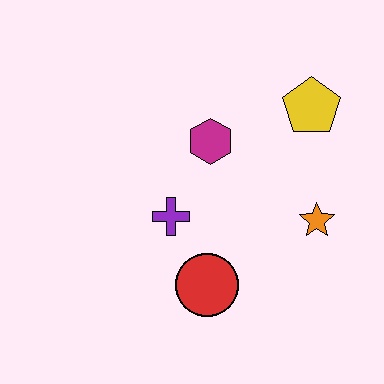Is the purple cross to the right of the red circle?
No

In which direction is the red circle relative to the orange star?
The red circle is to the left of the orange star.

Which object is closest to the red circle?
The purple cross is closest to the red circle.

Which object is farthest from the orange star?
The purple cross is farthest from the orange star.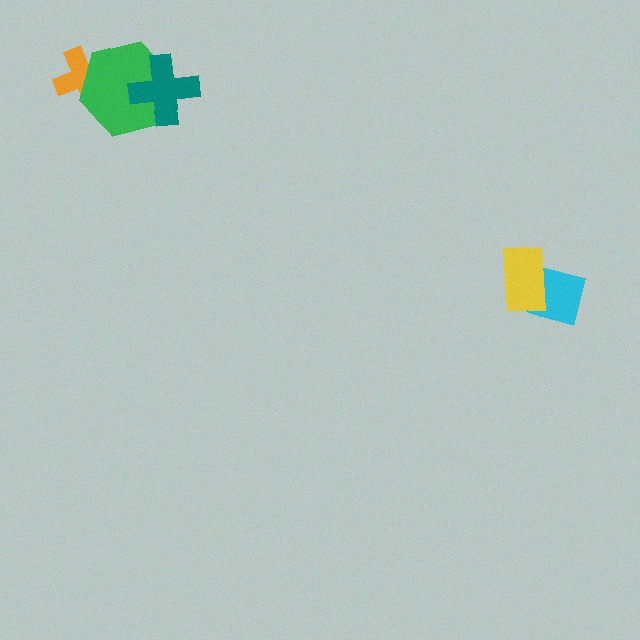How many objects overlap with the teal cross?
1 object overlaps with the teal cross.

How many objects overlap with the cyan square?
1 object overlaps with the cyan square.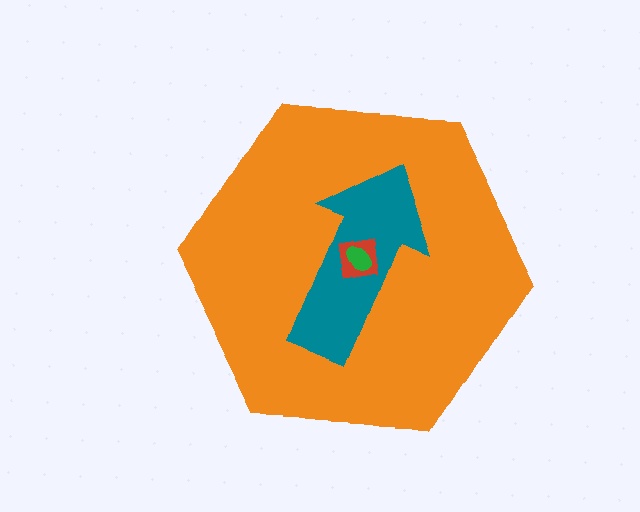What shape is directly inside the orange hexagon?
The teal arrow.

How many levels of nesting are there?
4.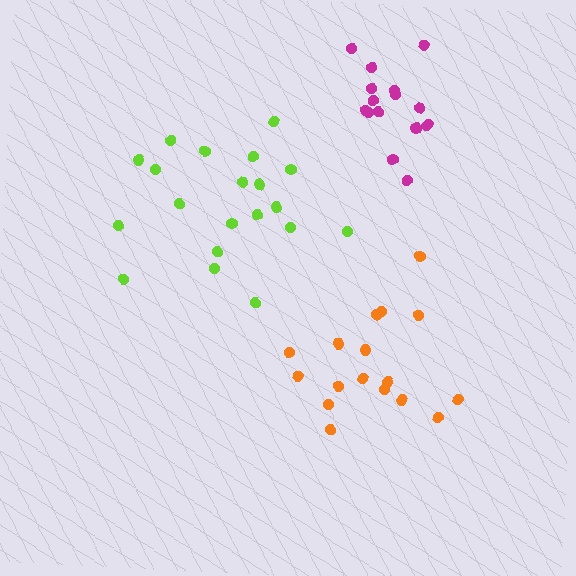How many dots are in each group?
Group 1: 17 dots, Group 2: 20 dots, Group 3: 16 dots (53 total).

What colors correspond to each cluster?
The clusters are colored: orange, lime, magenta.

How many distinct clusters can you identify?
There are 3 distinct clusters.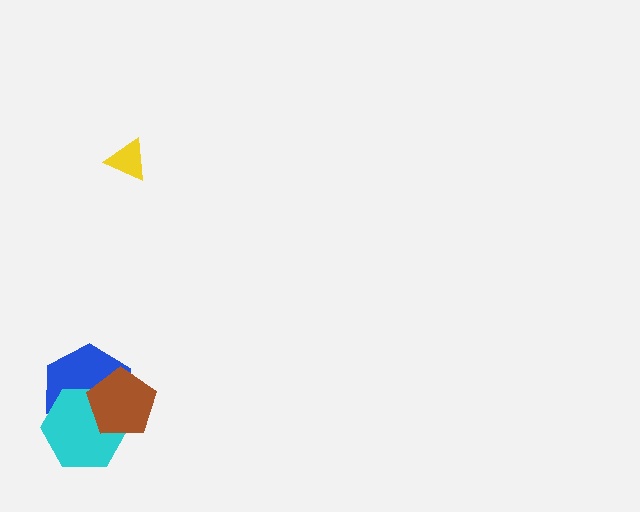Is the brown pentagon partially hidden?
No, no other shape covers it.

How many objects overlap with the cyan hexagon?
2 objects overlap with the cyan hexagon.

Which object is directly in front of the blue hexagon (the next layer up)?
The cyan hexagon is directly in front of the blue hexagon.